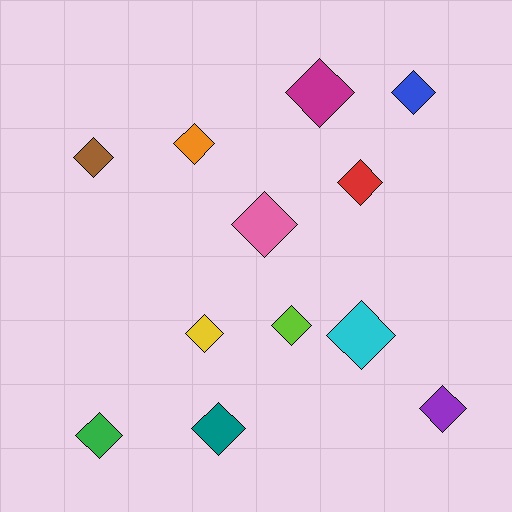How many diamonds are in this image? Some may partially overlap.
There are 12 diamonds.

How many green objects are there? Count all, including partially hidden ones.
There is 1 green object.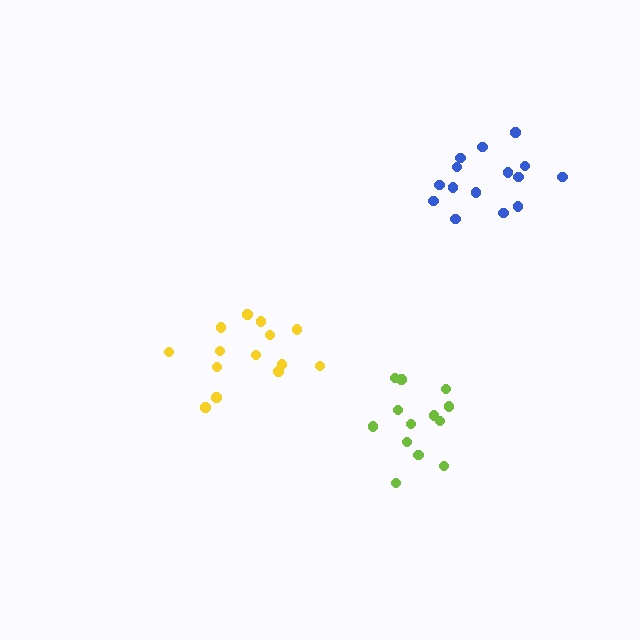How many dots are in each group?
Group 1: 14 dots, Group 2: 13 dots, Group 3: 15 dots (42 total).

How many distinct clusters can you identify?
There are 3 distinct clusters.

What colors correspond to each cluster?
The clusters are colored: yellow, lime, blue.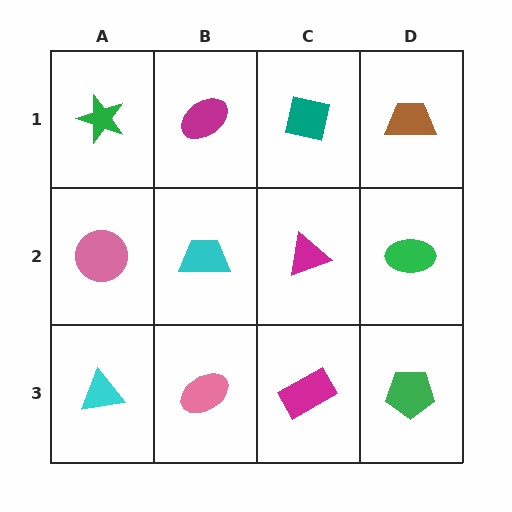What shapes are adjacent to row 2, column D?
A brown trapezoid (row 1, column D), a green pentagon (row 3, column D), a magenta triangle (row 2, column C).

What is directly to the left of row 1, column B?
A green star.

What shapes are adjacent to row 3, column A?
A pink circle (row 2, column A), a pink ellipse (row 3, column B).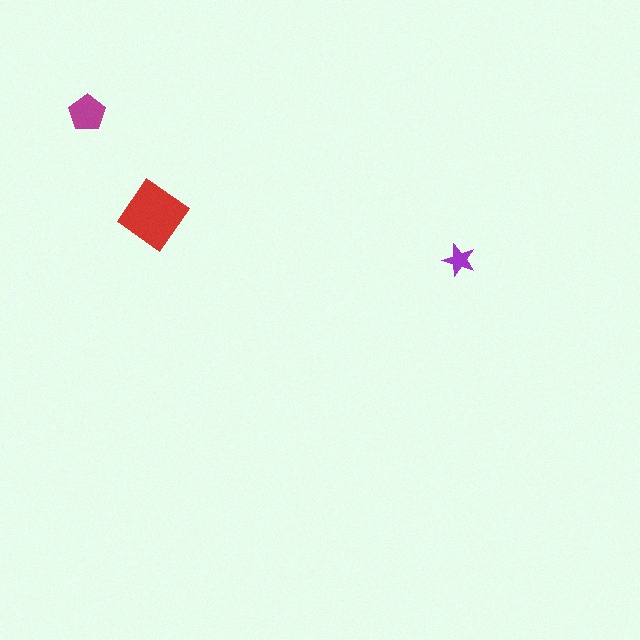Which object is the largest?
The red diamond.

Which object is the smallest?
The purple star.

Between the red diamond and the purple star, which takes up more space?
The red diamond.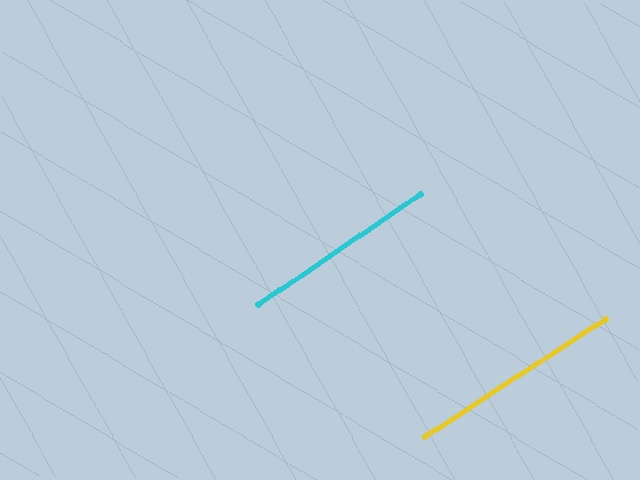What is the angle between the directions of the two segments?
Approximately 1 degree.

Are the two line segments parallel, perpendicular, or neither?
Parallel — their directions differ by only 1.3°.